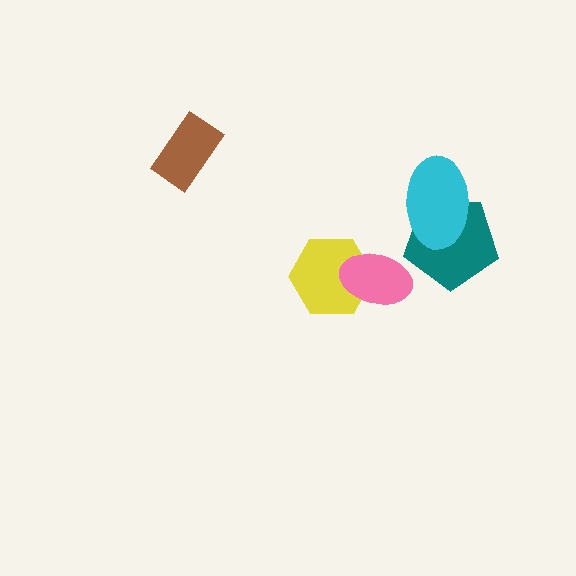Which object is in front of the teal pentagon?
The cyan ellipse is in front of the teal pentagon.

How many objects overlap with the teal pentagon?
1 object overlaps with the teal pentagon.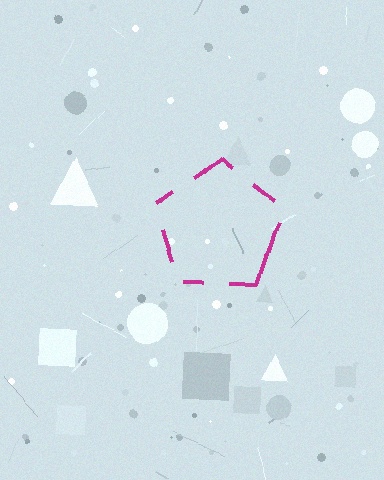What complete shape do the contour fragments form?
The contour fragments form a pentagon.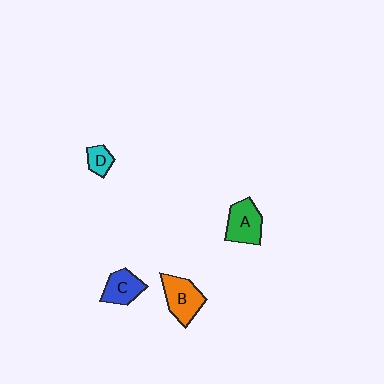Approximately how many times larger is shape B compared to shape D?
Approximately 2.2 times.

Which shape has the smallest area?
Shape D (cyan).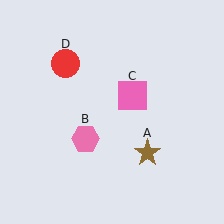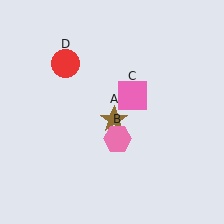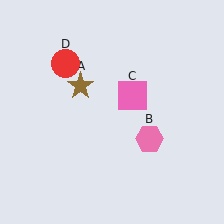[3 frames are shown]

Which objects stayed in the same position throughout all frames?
Pink square (object C) and red circle (object D) remained stationary.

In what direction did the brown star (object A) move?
The brown star (object A) moved up and to the left.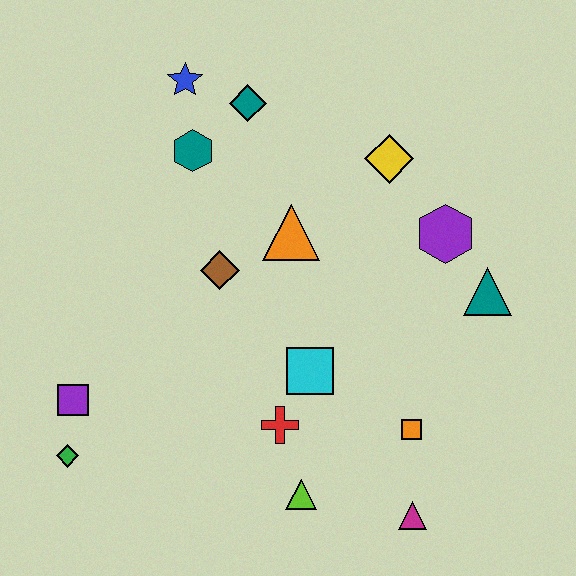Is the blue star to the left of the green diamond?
No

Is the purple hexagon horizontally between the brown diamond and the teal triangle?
Yes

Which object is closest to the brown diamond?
The orange triangle is closest to the brown diamond.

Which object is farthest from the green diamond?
The teal triangle is farthest from the green diamond.